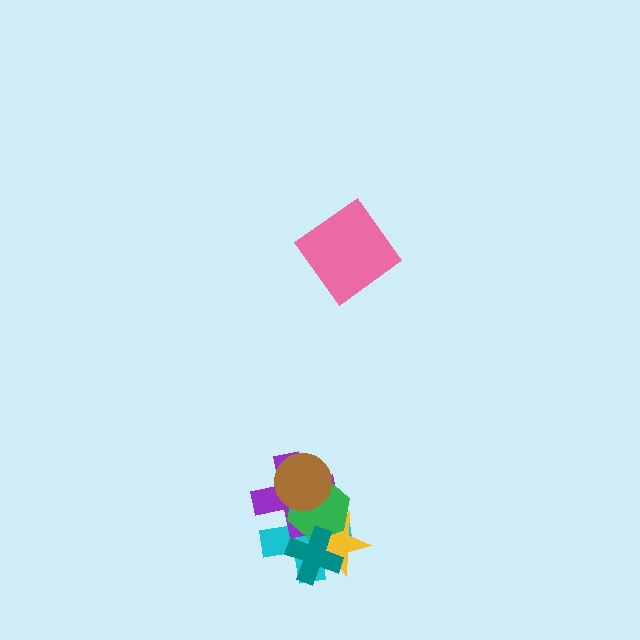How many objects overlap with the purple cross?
4 objects overlap with the purple cross.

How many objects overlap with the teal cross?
3 objects overlap with the teal cross.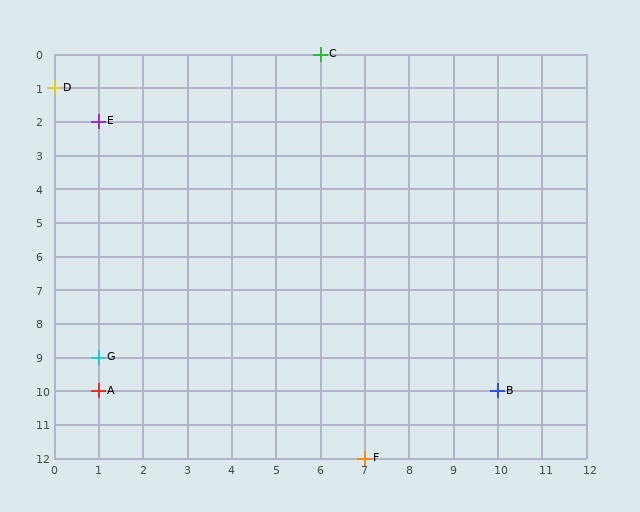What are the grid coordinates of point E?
Point E is at grid coordinates (1, 2).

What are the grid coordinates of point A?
Point A is at grid coordinates (1, 10).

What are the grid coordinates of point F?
Point F is at grid coordinates (7, 12).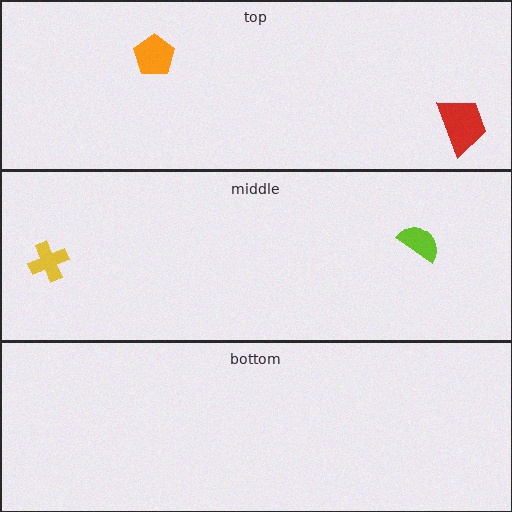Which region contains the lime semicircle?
The middle region.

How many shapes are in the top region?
2.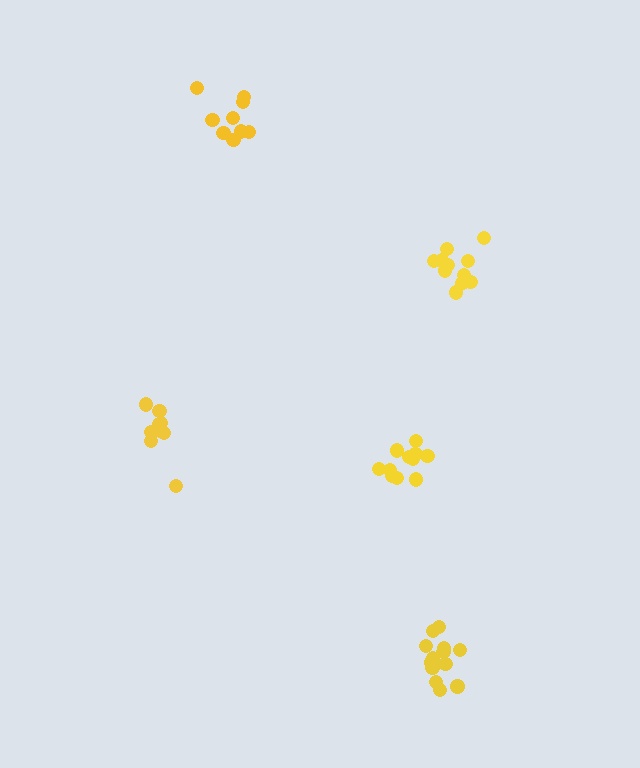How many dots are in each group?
Group 1: 11 dots, Group 2: 10 dots, Group 3: 11 dots, Group 4: 9 dots, Group 5: 14 dots (55 total).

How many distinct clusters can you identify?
There are 5 distinct clusters.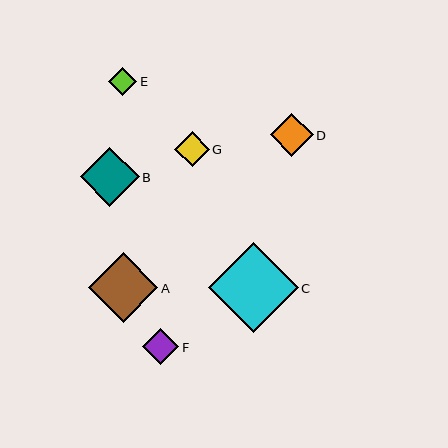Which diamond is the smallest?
Diamond E is the smallest with a size of approximately 28 pixels.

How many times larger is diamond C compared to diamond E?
Diamond C is approximately 3.2 times the size of diamond E.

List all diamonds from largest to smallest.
From largest to smallest: C, A, B, D, F, G, E.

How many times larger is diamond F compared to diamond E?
Diamond F is approximately 1.3 times the size of diamond E.